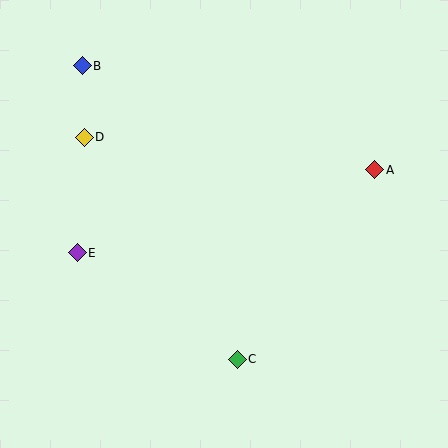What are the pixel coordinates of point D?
Point D is at (84, 137).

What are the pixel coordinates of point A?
Point A is at (375, 170).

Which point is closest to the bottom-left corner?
Point E is closest to the bottom-left corner.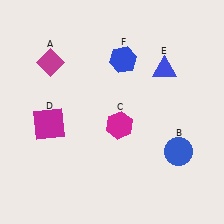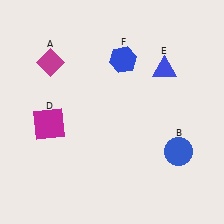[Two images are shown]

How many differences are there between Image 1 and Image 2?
There is 1 difference between the two images.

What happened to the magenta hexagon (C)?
The magenta hexagon (C) was removed in Image 2. It was in the bottom-right area of Image 1.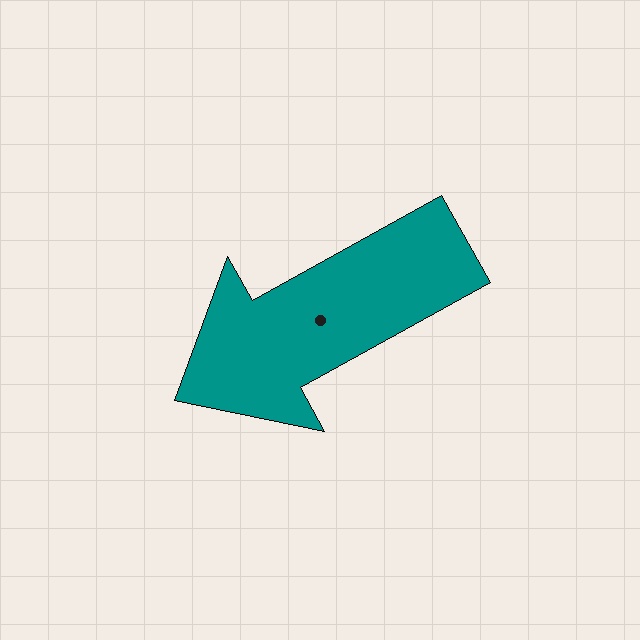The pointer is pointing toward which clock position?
Roughly 8 o'clock.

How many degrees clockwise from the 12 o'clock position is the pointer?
Approximately 241 degrees.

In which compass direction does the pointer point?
Southwest.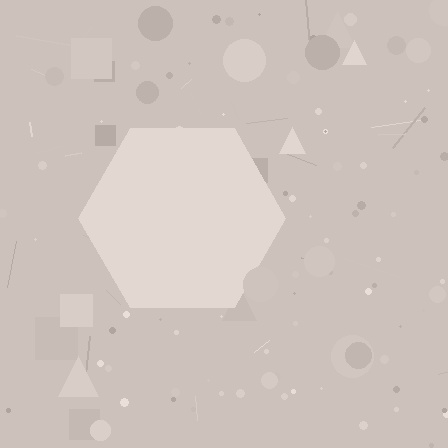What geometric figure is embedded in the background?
A hexagon is embedded in the background.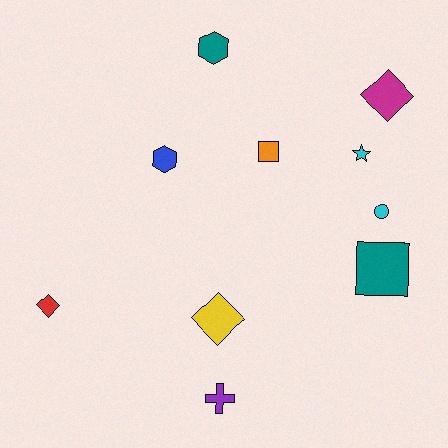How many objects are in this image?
There are 10 objects.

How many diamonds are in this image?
There are 3 diamonds.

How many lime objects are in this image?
There are no lime objects.